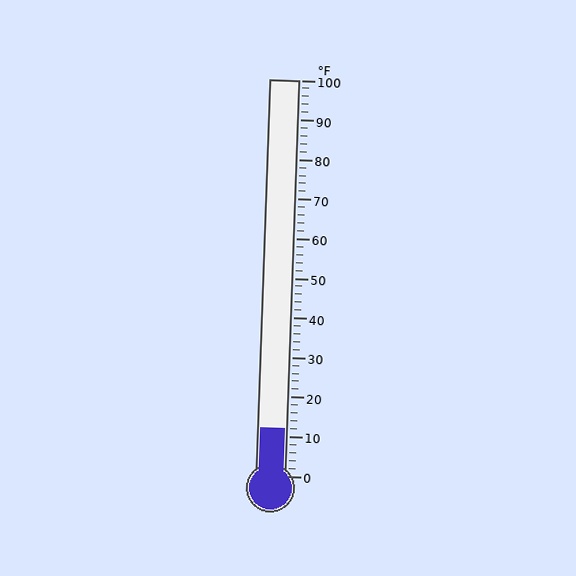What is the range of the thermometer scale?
The thermometer scale ranges from 0°F to 100°F.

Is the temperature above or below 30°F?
The temperature is below 30°F.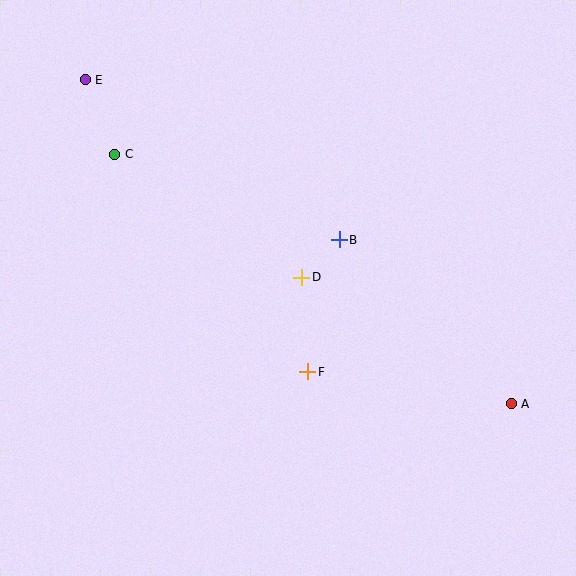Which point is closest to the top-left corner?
Point E is closest to the top-left corner.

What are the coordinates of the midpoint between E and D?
The midpoint between E and D is at (194, 178).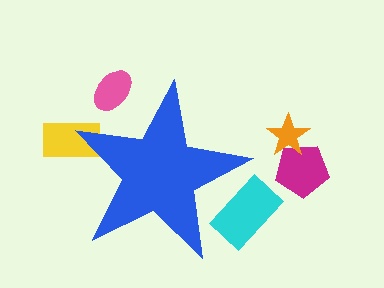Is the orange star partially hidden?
No, the orange star is fully visible.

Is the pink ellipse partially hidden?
Yes, the pink ellipse is partially hidden behind the blue star.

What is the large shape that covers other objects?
A blue star.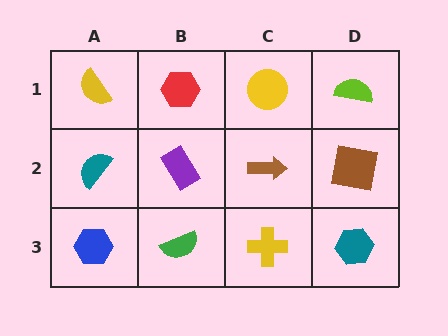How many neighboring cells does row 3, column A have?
2.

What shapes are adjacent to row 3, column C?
A brown arrow (row 2, column C), a green semicircle (row 3, column B), a teal hexagon (row 3, column D).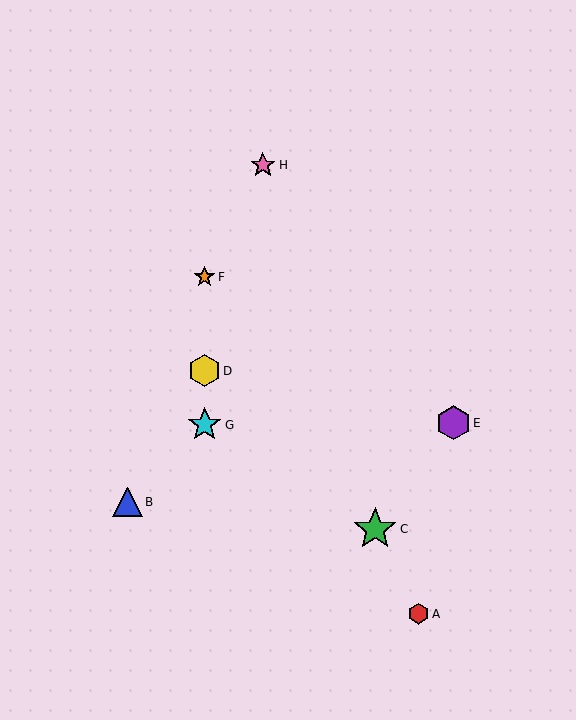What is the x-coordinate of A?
Object A is at x≈418.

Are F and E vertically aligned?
No, F is at x≈205 and E is at x≈453.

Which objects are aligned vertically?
Objects D, F, G are aligned vertically.